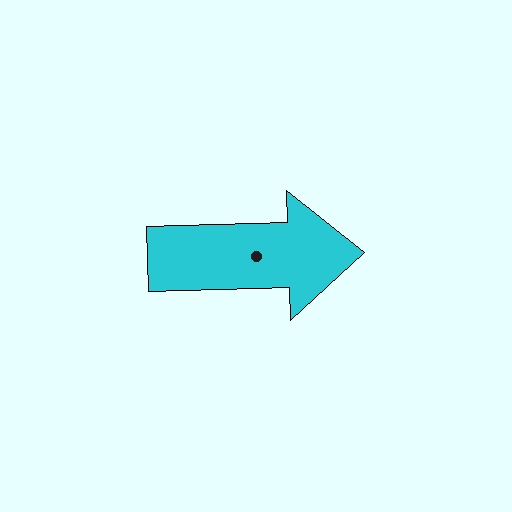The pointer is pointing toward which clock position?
Roughly 3 o'clock.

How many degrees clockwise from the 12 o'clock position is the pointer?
Approximately 88 degrees.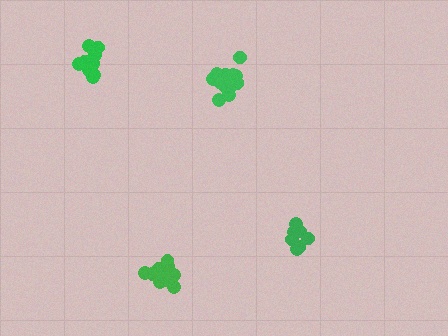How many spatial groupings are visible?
There are 4 spatial groupings.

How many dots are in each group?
Group 1: 13 dots, Group 2: 7 dots, Group 3: 13 dots, Group 4: 13 dots (46 total).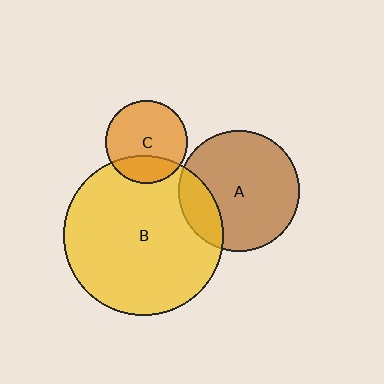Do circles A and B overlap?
Yes.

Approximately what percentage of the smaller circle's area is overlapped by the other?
Approximately 20%.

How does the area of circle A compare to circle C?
Approximately 2.1 times.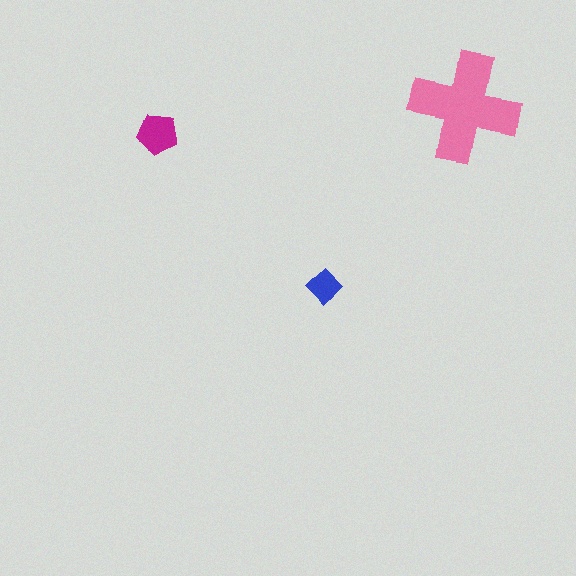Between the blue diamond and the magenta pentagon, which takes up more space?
The magenta pentagon.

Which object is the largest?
The pink cross.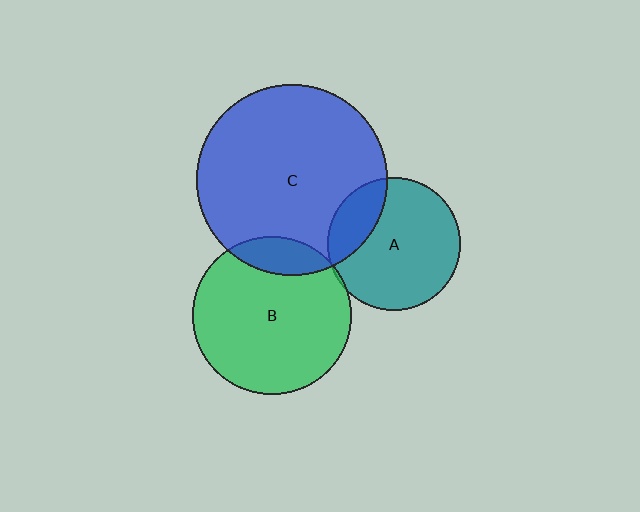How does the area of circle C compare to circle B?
Approximately 1.5 times.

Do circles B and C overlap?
Yes.